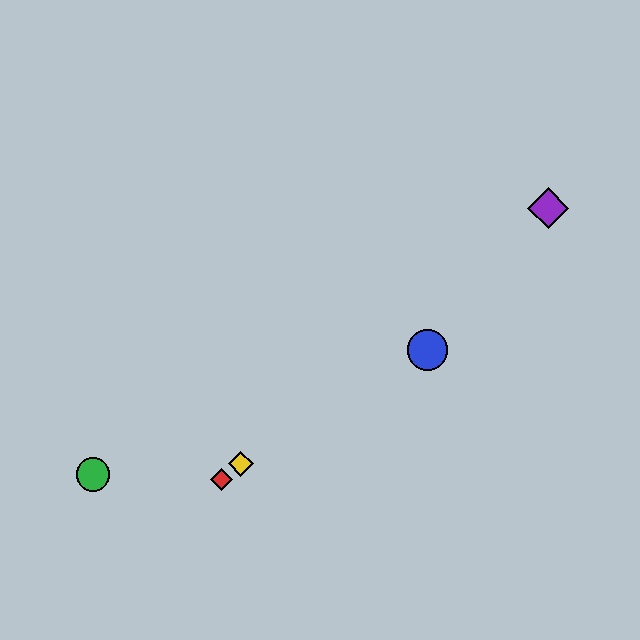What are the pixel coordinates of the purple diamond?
The purple diamond is at (548, 208).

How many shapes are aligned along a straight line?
3 shapes (the red diamond, the yellow diamond, the purple diamond) are aligned along a straight line.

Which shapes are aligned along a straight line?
The red diamond, the yellow diamond, the purple diamond are aligned along a straight line.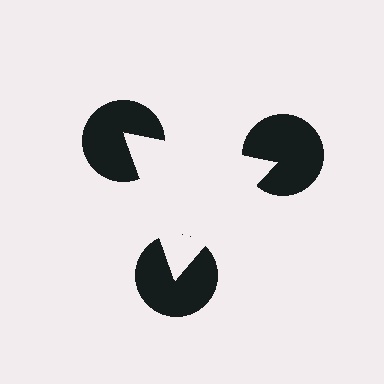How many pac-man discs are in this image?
There are 3 — one at each vertex of the illusory triangle.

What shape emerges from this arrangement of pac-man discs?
An illusory triangle — its edges are inferred from the aligned wedge cuts in the pac-man discs, not physically drawn.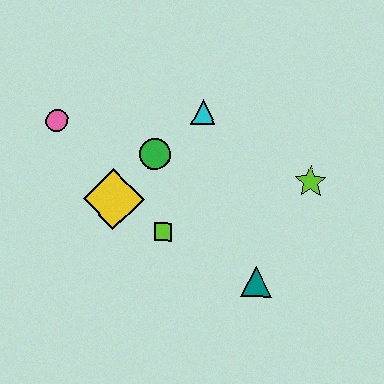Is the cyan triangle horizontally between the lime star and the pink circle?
Yes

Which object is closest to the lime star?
The teal triangle is closest to the lime star.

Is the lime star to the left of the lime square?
No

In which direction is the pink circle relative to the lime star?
The pink circle is to the left of the lime star.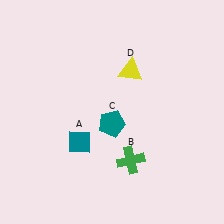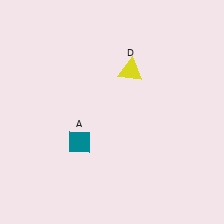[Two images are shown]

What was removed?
The green cross (B), the teal pentagon (C) were removed in Image 2.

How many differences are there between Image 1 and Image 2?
There are 2 differences between the two images.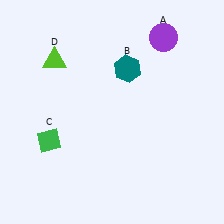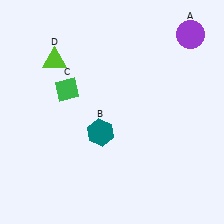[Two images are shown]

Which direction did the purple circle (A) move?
The purple circle (A) moved right.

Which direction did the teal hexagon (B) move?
The teal hexagon (B) moved down.